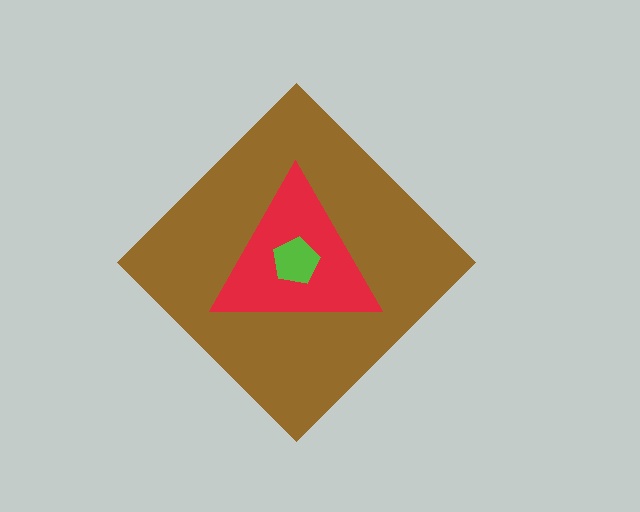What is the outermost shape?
The brown diamond.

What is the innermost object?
The lime pentagon.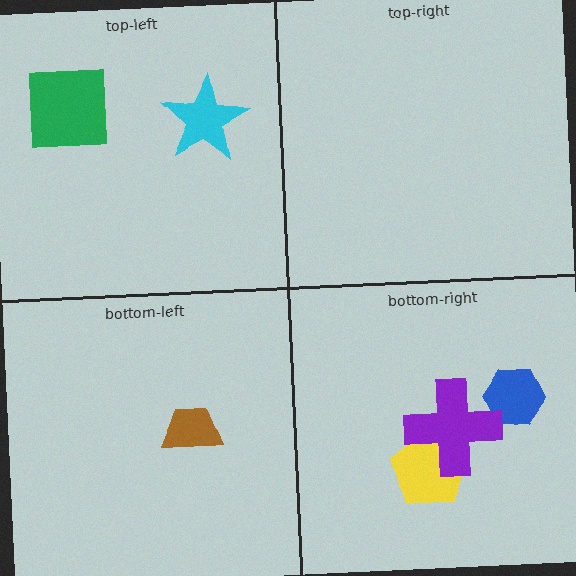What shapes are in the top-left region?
The cyan star, the green square.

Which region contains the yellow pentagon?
The bottom-right region.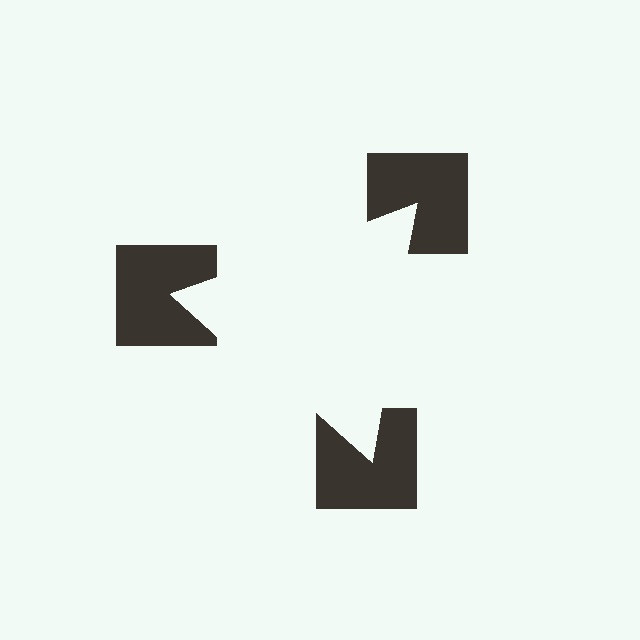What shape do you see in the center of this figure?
An illusory triangle — its edges are inferred from the aligned wedge cuts in the notched squares, not physically drawn.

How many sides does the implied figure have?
3 sides.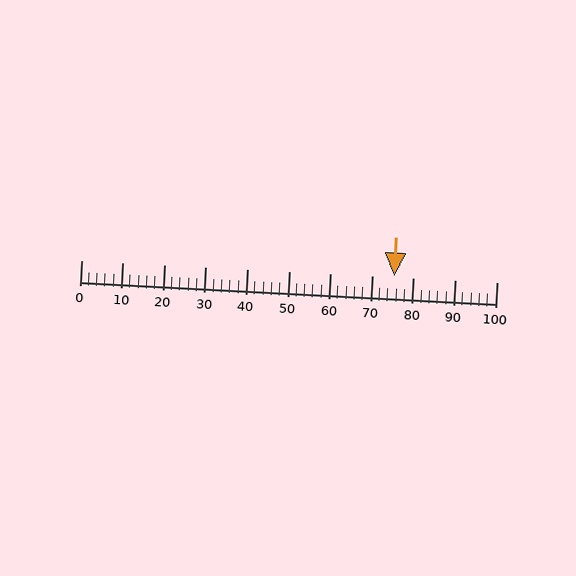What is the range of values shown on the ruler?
The ruler shows values from 0 to 100.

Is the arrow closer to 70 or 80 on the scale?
The arrow is closer to 80.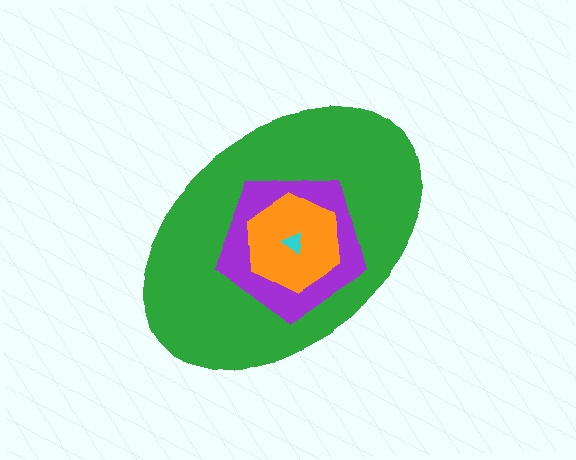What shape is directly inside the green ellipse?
The purple pentagon.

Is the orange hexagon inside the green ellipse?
Yes.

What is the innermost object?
The cyan triangle.